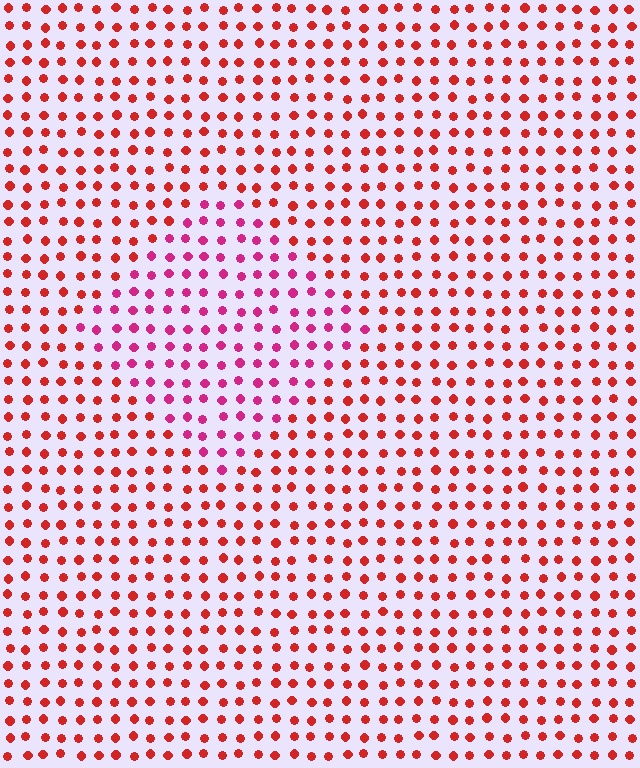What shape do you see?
I see a diamond.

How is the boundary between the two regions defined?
The boundary is defined purely by a slight shift in hue (about 34 degrees). Spacing, size, and orientation are identical on both sides.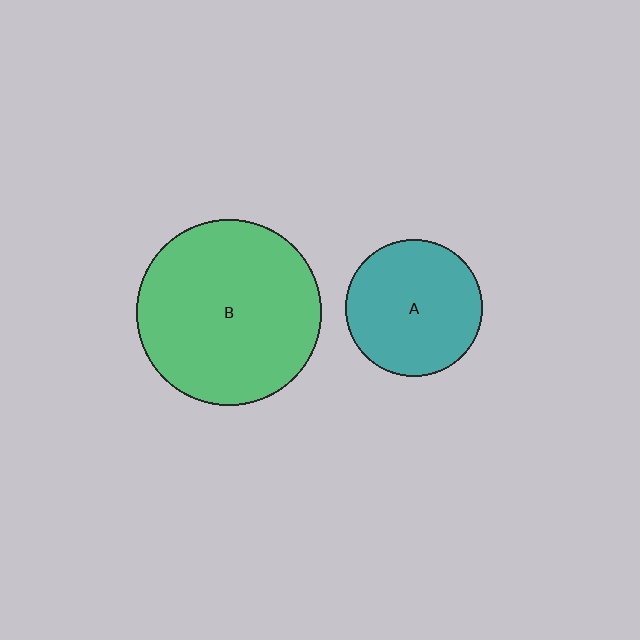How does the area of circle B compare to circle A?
Approximately 1.9 times.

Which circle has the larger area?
Circle B (green).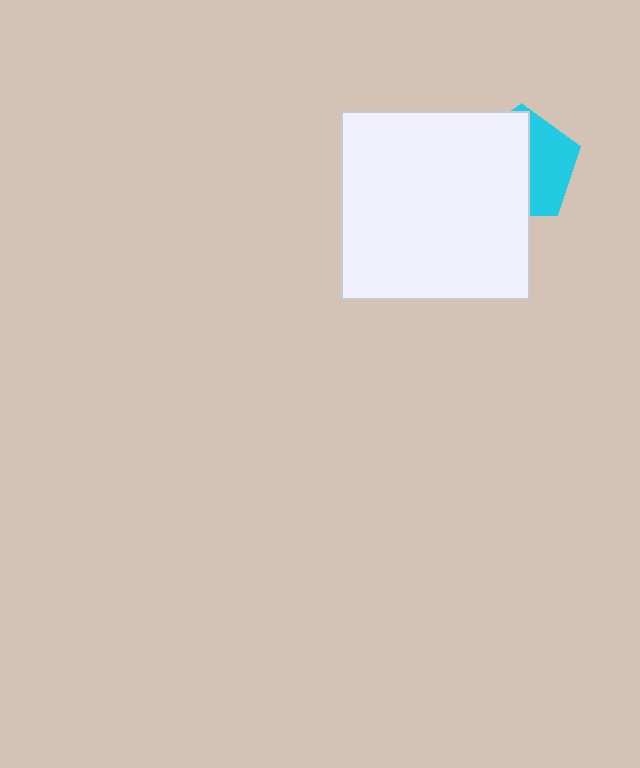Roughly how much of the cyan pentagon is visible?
A small part of it is visible (roughly 41%).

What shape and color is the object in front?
The object in front is a white square.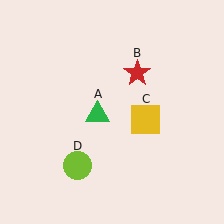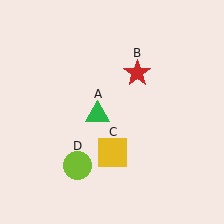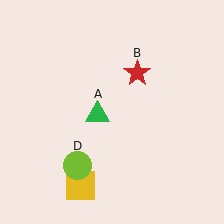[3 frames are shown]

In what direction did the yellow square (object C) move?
The yellow square (object C) moved down and to the left.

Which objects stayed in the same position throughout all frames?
Green triangle (object A) and red star (object B) and lime circle (object D) remained stationary.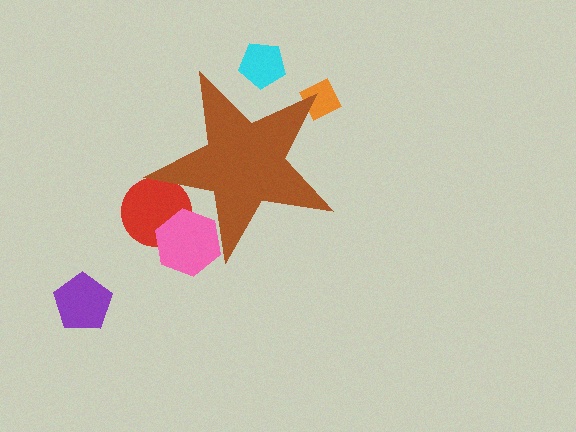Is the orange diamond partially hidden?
Yes, the orange diamond is partially hidden behind the brown star.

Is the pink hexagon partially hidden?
Yes, the pink hexagon is partially hidden behind the brown star.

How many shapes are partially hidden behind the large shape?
4 shapes are partially hidden.